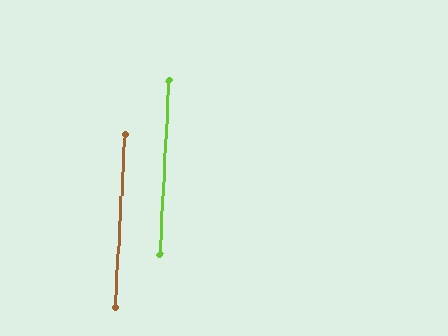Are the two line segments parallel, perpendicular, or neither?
Parallel — their directions differ by only 0.5°.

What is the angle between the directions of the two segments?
Approximately 0 degrees.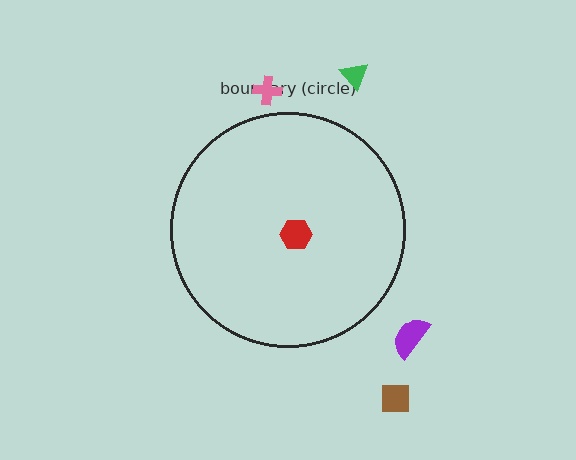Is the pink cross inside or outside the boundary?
Outside.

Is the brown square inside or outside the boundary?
Outside.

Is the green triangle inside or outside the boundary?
Outside.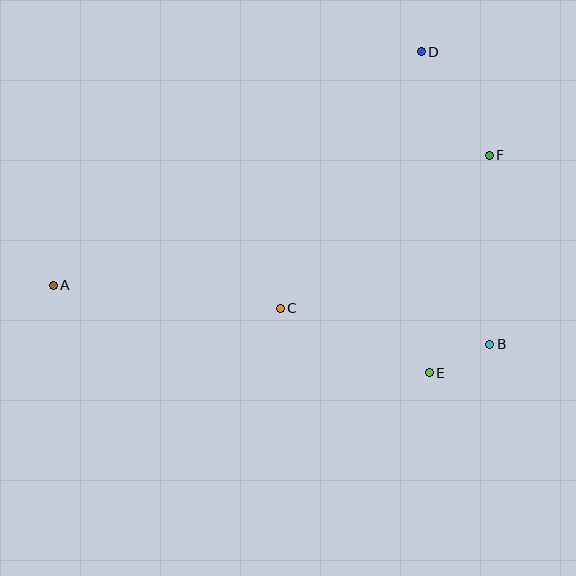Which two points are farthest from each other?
Points A and F are farthest from each other.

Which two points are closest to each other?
Points B and E are closest to each other.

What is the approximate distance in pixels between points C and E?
The distance between C and E is approximately 163 pixels.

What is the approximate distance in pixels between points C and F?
The distance between C and F is approximately 259 pixels.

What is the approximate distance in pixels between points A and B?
The distance between A and B is approximately 441 pixels.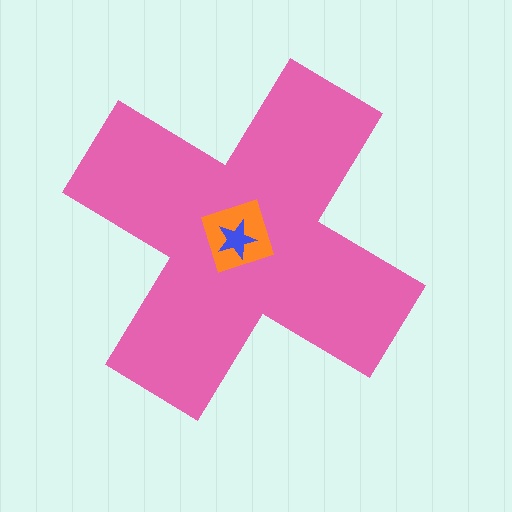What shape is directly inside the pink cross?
The orange square.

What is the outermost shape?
The pink cross.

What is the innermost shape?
The blue star.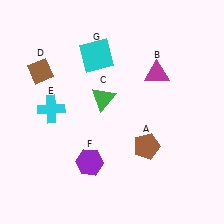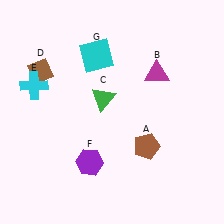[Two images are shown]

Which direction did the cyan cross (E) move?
The cyan cross (E) moved up.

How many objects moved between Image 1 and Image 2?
1 object moved between the two images.